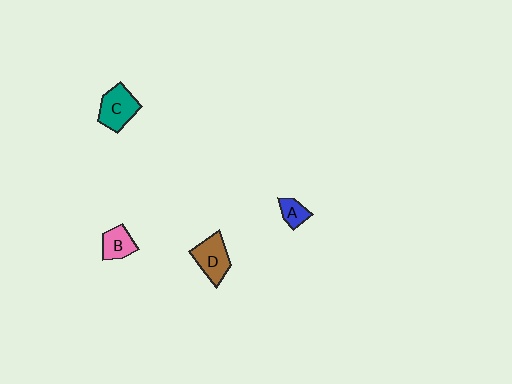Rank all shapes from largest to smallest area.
From largest to smallest: C (teal), D (brown), B (pink), A (blue).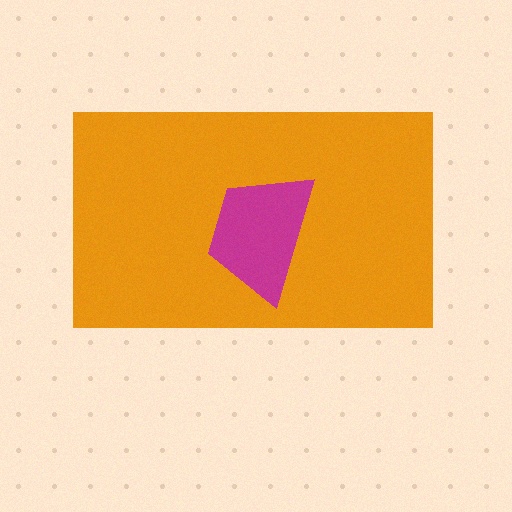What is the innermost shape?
The magenta trapezoid.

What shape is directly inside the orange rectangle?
The magenta trapezoid.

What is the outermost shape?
The orange rectangle.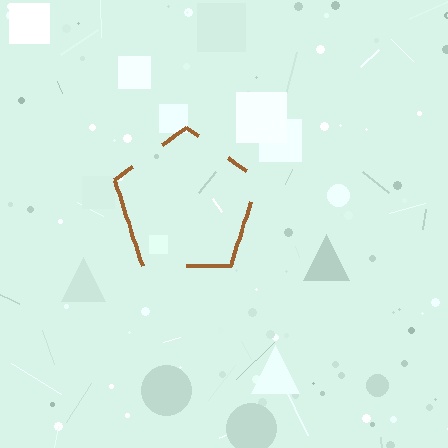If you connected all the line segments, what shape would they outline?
They would outline a pentagon.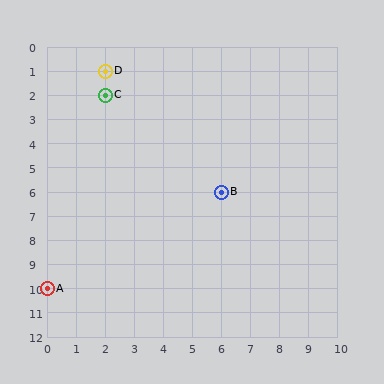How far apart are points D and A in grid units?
Points D and A are 2 columns and 9 rows apart (about 9.2 grid units diagonally).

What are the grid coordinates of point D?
Point D is at grid coordinates (2, 1).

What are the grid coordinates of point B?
Point B is at grid coordinates (6, 6).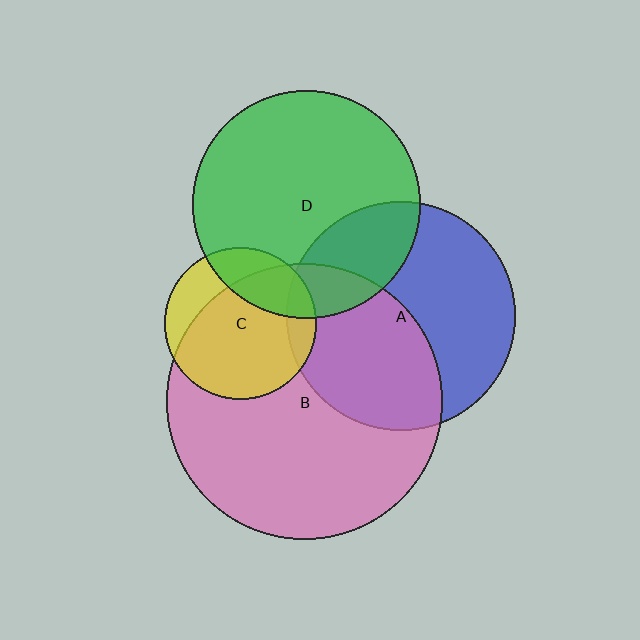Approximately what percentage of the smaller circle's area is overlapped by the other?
Approximately 25%.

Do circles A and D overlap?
Yes.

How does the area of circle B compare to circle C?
Approximately 3.3 times.